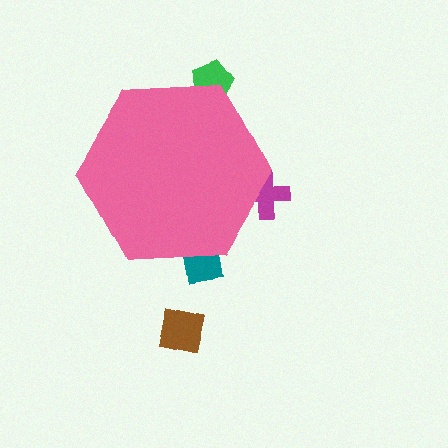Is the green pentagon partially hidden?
Yes, the green pentagon is partially hidden behind the pink hexagon.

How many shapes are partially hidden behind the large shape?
3 shapes are partially hidden.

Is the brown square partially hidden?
No, the brown square is fully visible.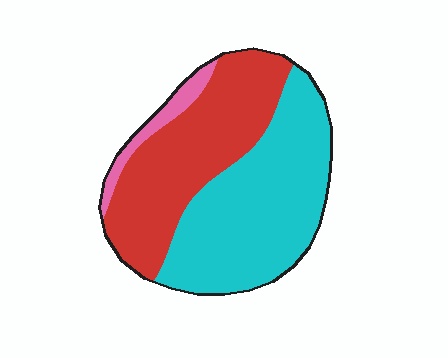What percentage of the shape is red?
Red covers about 45% of the shape.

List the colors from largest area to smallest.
From largest to smallest: cyan, red, pink.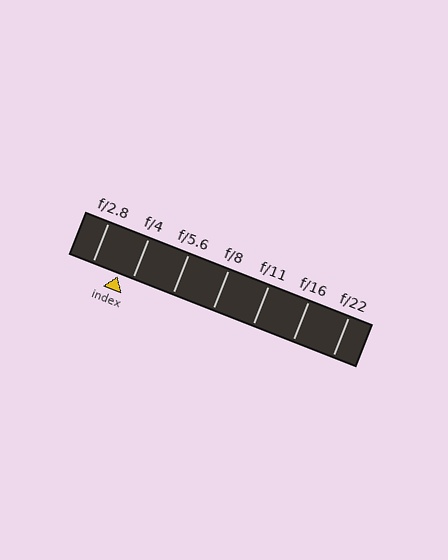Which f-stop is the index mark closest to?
The index mark is closest to f/4.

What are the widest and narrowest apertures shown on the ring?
The widest aperture shown is f/2.8 and the narrowest is f/22.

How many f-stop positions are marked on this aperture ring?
There are 7 f-stop positions marked.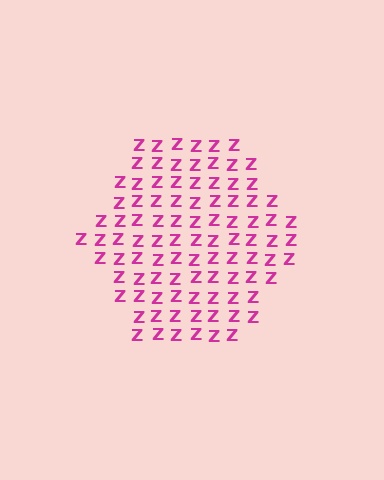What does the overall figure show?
The overall figure shows a hexagon.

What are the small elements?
The small elements are letter Z's.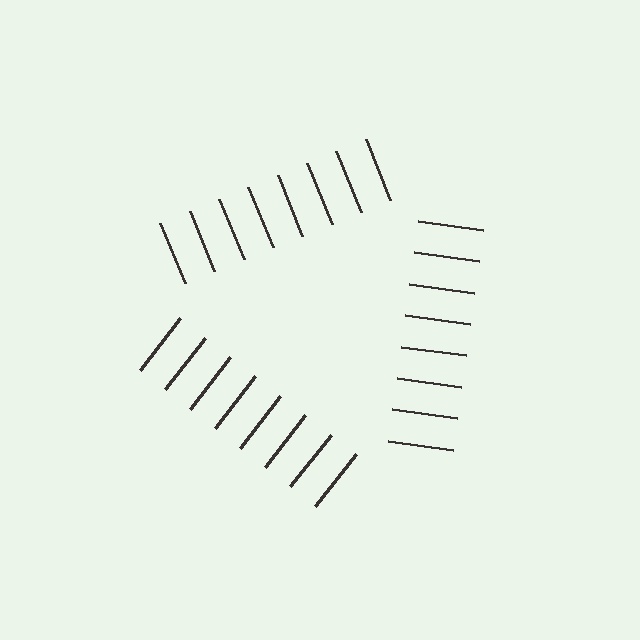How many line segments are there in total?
24 — 8 along each of the 3 edges.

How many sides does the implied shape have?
3 sides — the line-ends trace a triangle.